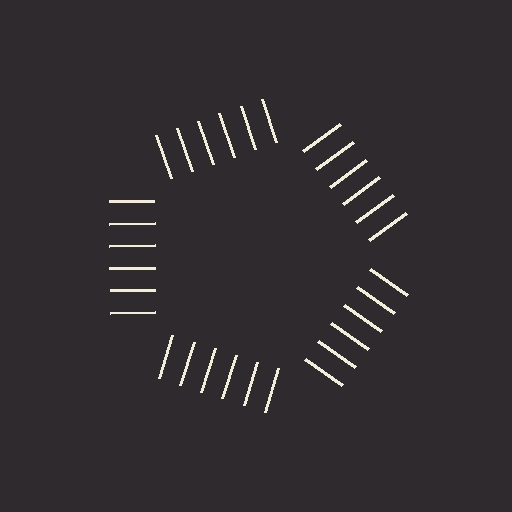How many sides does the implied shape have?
5 sides — the line-ends trace a pentagon.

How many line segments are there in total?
30 — 6 along each of the 5 edges.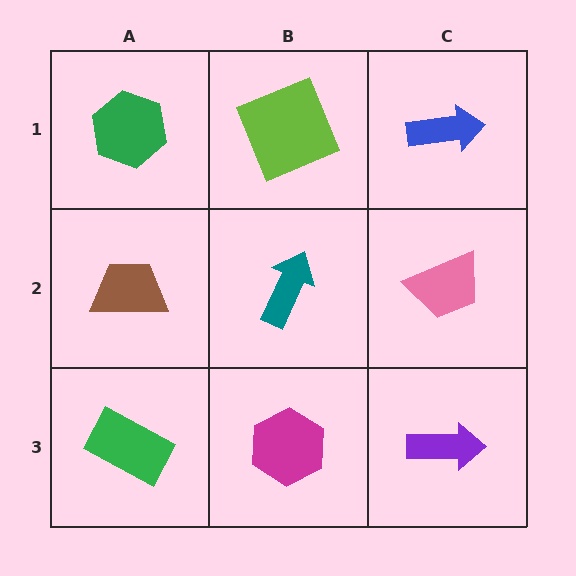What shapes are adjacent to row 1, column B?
A teal arrow (row 2, column B), a green hexagon (row 1, column A), a blue arrow (row 1, column C).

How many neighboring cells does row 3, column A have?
2.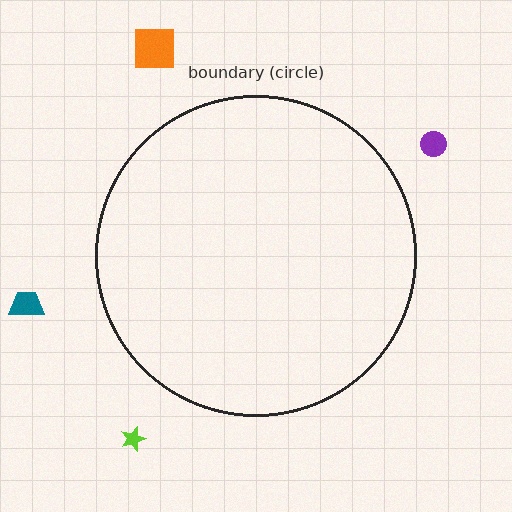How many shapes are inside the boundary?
0 inside, 4 outside.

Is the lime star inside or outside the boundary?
Outside.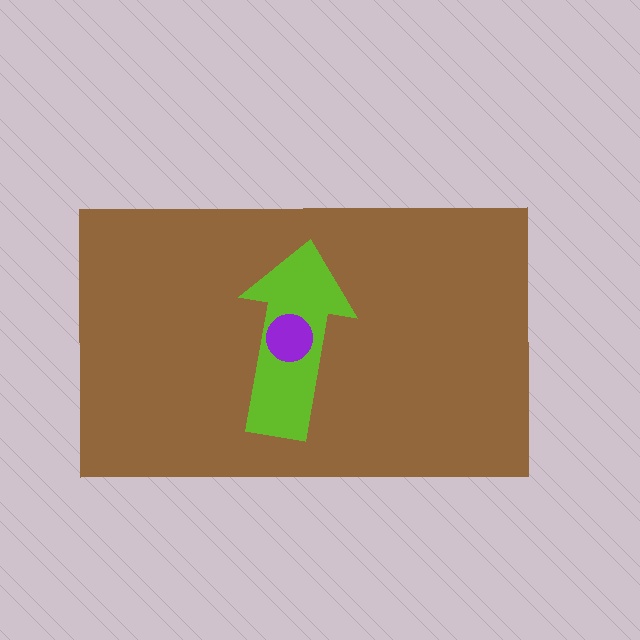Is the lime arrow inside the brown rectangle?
Yes.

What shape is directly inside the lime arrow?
The purple circle.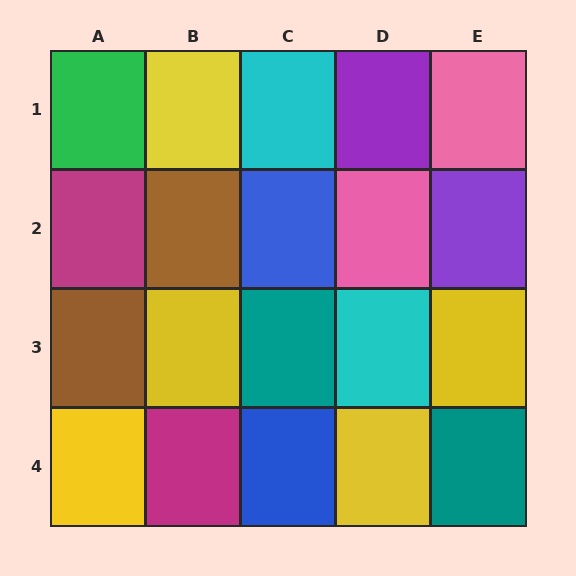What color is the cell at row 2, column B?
Brown.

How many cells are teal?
2 cells are teal.